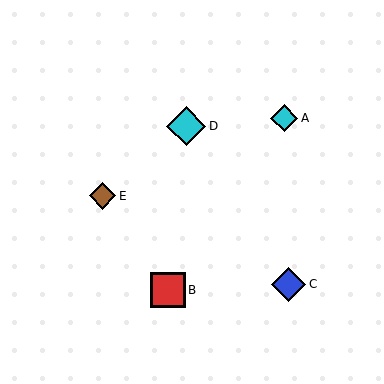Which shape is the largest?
The cyan diamond (labeled D) is the largest.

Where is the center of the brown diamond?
The center of the brown diamond is at (103, 196).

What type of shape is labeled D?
Shape D is a cyan diamond.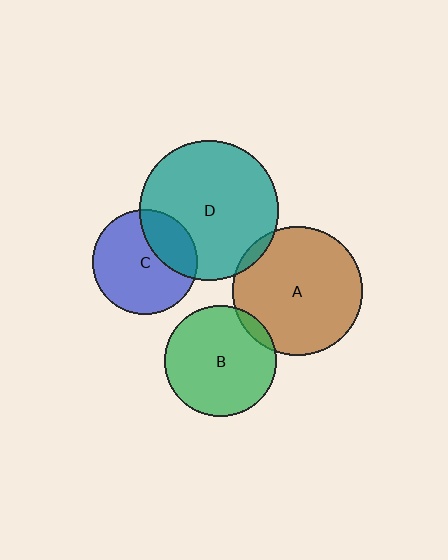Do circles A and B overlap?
Yes.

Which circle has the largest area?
Circle D (teal).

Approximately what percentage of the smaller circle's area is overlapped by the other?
Approximately 5%.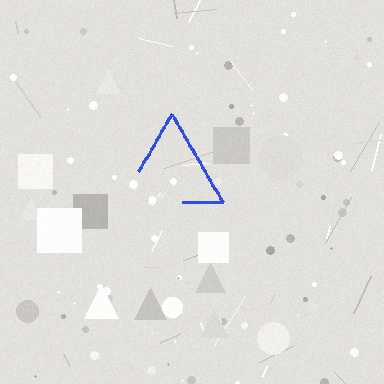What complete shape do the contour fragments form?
The contour fragments form a triangle.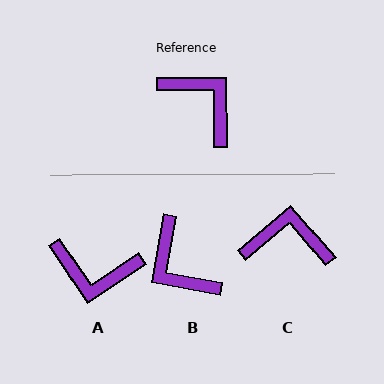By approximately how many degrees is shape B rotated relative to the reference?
Approximately 169 degrees counter-clockwise.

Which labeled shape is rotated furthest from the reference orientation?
B, about 169 degrees away.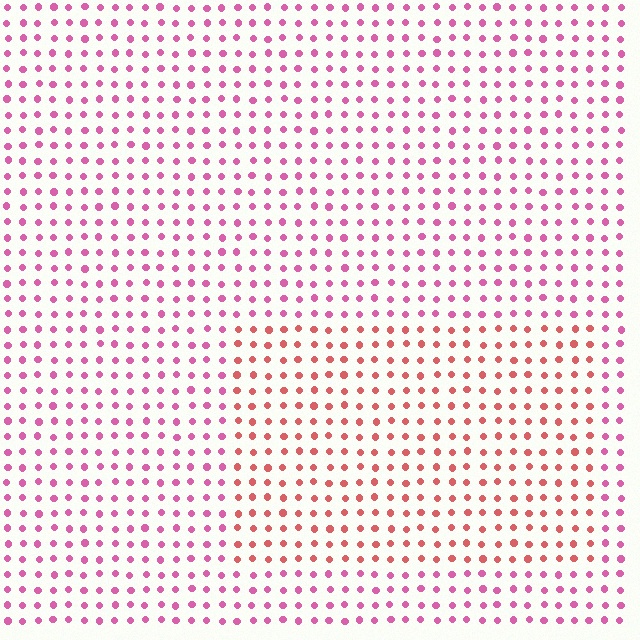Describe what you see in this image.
The image is filled with small pink elements in a uniform arrangement. A rectangle-shaped region is visible where the elements are tinted to a slightly different hue, forming a subtle color boundary.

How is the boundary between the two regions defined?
The boundary is defined purely by a slight shift in hue (about 34 degrees). Spacing, size, and orientation are identical on both sides.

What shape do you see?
I see a rectangle.